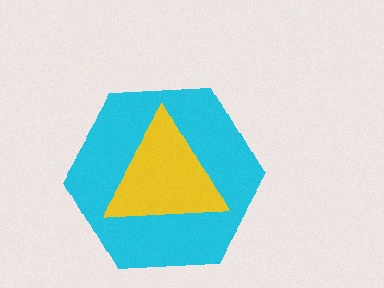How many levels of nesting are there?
2.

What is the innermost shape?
The yellow triangle.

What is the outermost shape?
The cyan hexagon.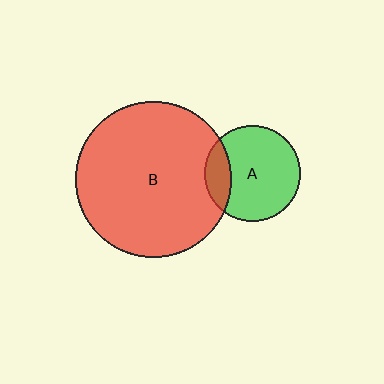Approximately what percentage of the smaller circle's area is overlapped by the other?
Approximately 20%.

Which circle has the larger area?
Circle B (red).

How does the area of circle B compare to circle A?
Approximately 2.7 times.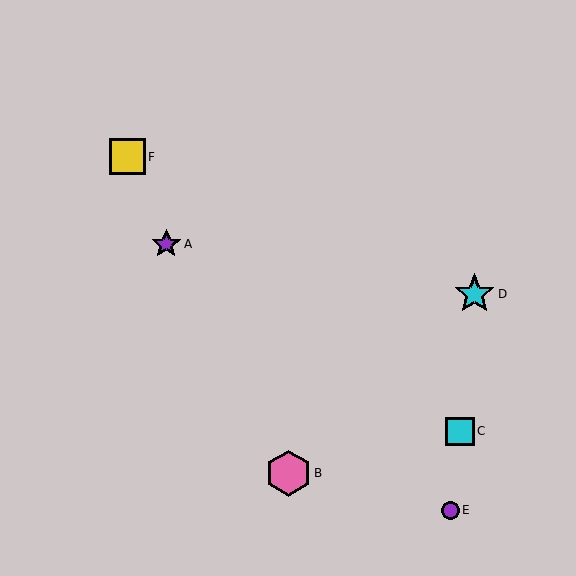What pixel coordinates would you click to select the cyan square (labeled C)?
Click at (460, 431) to select the cyan square C.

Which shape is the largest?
The pink hexagon (labeled B) is the largest.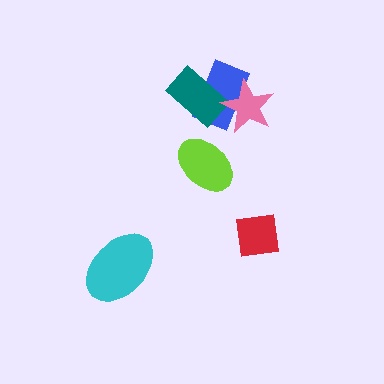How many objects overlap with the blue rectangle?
2 objects overlap with the blue rectangle.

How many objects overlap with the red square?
0 objects overlap with the red square.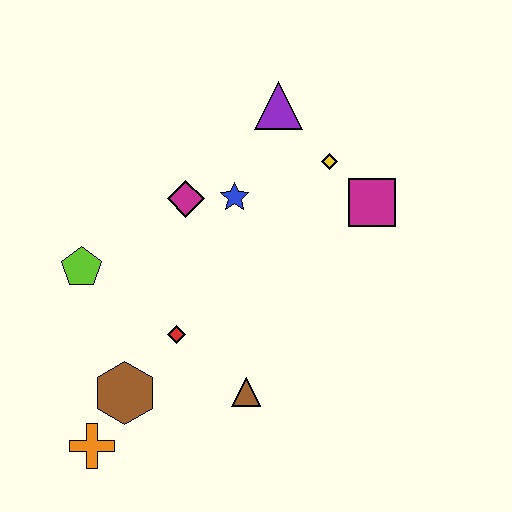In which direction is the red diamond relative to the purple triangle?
The red diamond is below the purple triangle.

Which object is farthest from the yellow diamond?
The orange cross is farthest from the yellow diamond.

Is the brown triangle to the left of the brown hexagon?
No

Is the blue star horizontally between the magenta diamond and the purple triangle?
Yes